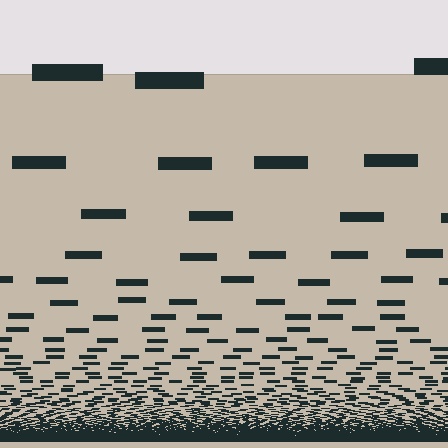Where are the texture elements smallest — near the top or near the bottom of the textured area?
Near the bottom.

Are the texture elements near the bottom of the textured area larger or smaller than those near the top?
Smaller. The gradient is inverted — elements near the bottom are smaller and denser.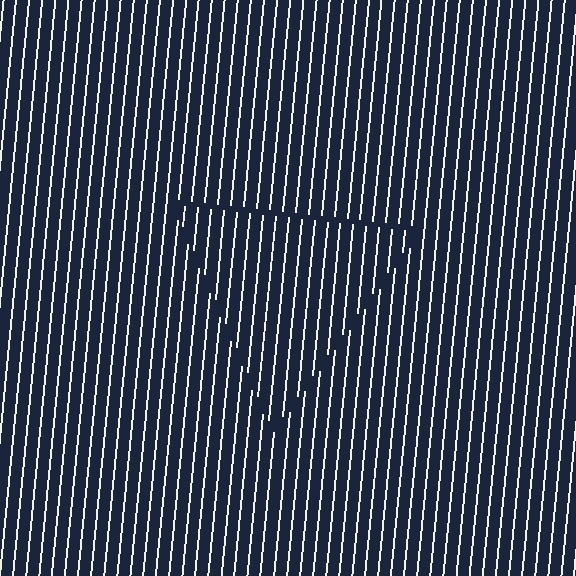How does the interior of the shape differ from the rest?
The interior of the shape contains the same grating, shifted by half a period — the contour is defined by the phase discontinuity where line-ends from the inner and outer gratings abut.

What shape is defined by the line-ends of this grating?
An illusory triangle. The interior of the shape contains the same grating, shifted by half a period — the contour is defined by the phase discontinuity where line-ends from the inner and outer gratings abut.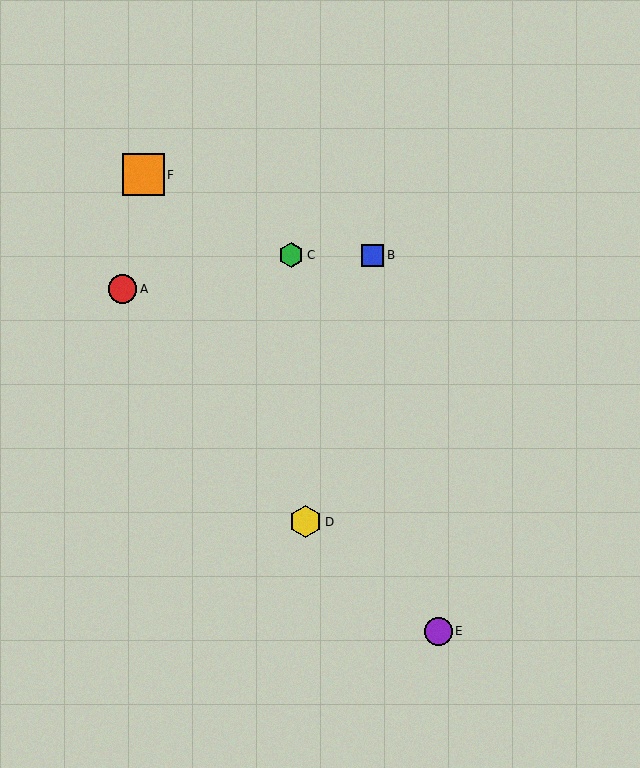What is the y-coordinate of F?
Object F is at y≈175.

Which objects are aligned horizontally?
Objects B, C are aligned horizontally.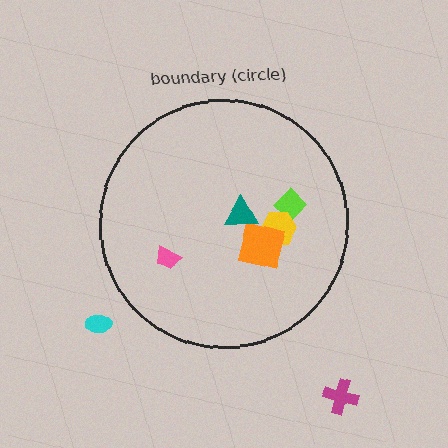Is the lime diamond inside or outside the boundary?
Inside.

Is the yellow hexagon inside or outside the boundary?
Inside.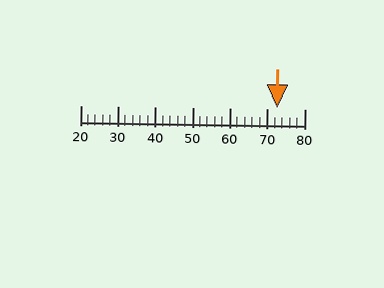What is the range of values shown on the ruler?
The ruler shows values from 20 to 80.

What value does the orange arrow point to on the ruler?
The orange arrow points to approximately 72.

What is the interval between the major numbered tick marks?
The major tick marks are spaced 10 units apart.